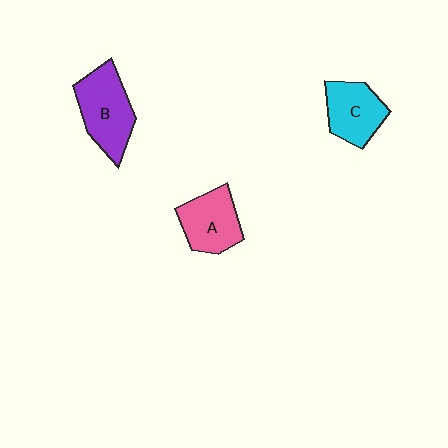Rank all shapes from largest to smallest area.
From largest to smallest: B (purple), A (pink), C (cyan).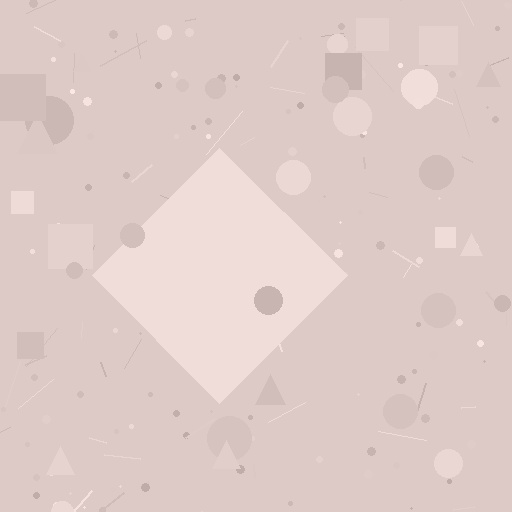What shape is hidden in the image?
A diamond is hidden in the image.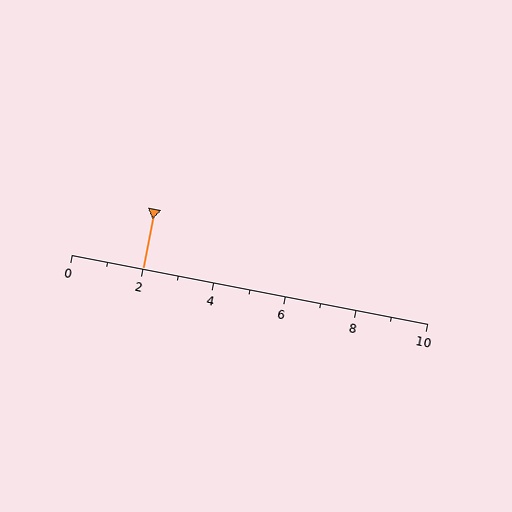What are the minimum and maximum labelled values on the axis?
The axis runs from 0 to 10.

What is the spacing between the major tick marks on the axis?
The major ticks are spaced 2 apart.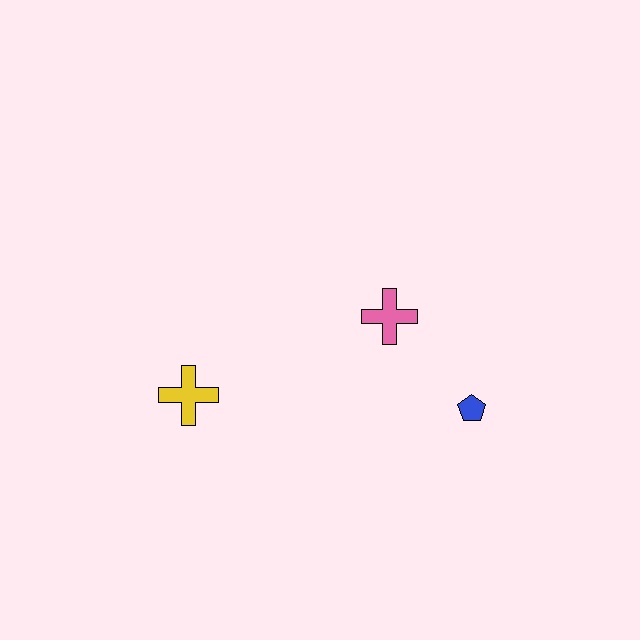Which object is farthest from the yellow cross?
The blue pentagon is farthest from the yellow cross.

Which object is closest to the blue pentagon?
The pink cross is closest to the blue pentagon.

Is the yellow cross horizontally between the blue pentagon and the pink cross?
No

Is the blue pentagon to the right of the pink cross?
Yes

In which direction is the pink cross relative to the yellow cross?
The pink cross is to the right of the yellow cross.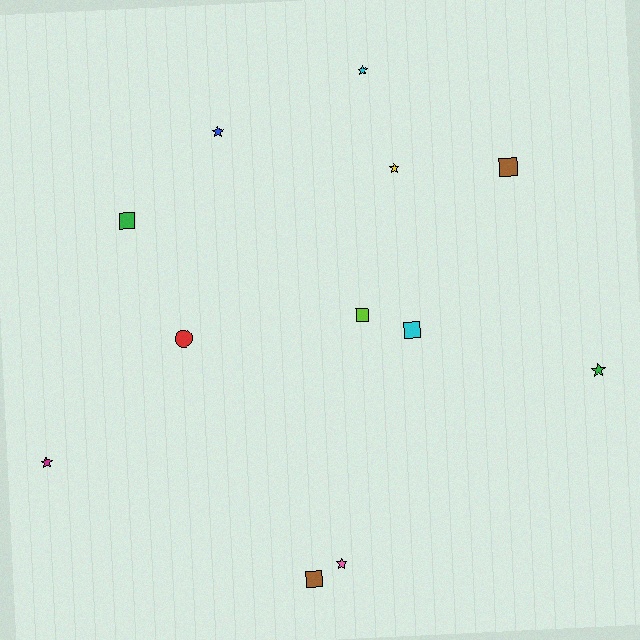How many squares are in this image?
There are 5 squares.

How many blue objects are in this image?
There is 1 blue object.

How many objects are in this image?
There are 12 objects.